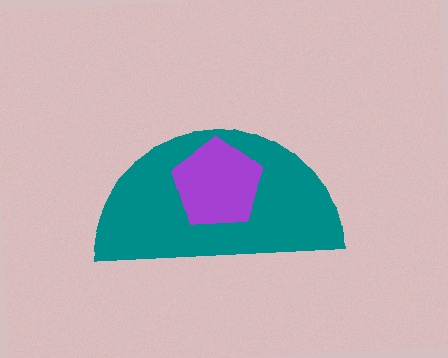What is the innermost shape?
The purple pentagon.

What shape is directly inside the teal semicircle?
The purple pentagon.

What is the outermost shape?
The teal semicircle.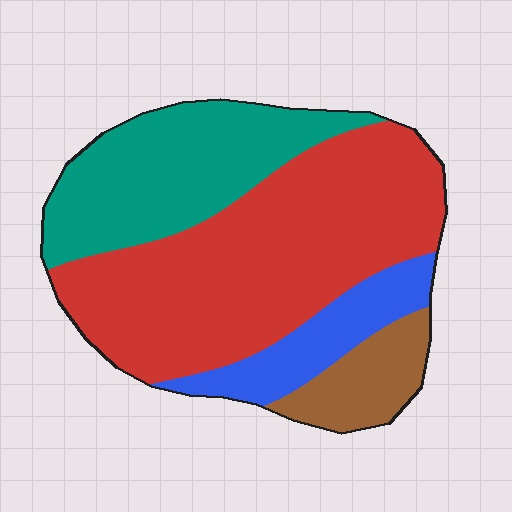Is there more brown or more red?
Red.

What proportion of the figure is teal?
Teal takes up about one quarter (1/4) of the figure.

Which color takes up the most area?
Red, at roughly 50%.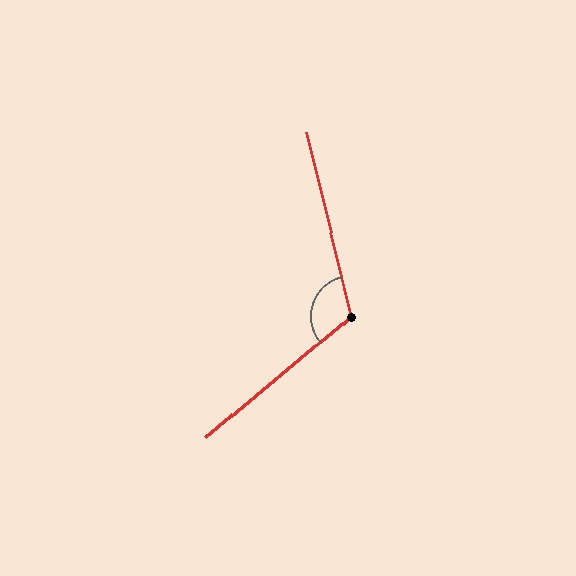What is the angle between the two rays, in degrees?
Approximately 116 degrees.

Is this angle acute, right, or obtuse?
It is obtuse.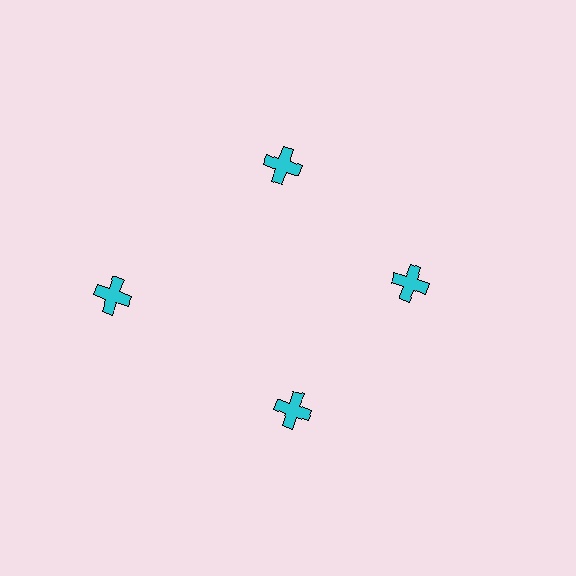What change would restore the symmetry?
The symmetry would be restored by moving it inward, back onto the ring so that all 4 crosses sit at equal angles and equal distance from the center.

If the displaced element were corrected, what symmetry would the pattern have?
It would have 4-fold rotational symmetry — the pattern would map onto itself every 90 degrees.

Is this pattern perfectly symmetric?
No. The 4 cyan crosses are arranged in a ring, but one element near the 9 o'clock position is pushed outward from the center, breaking the 4-fold rotational symmetry.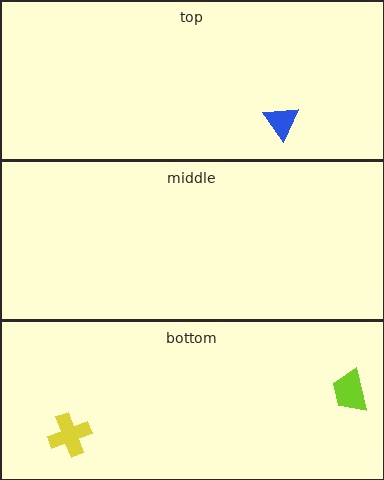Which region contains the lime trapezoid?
The bottom region.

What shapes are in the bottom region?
The yellow cross, the lime trapezoid.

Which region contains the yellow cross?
The bottom region.